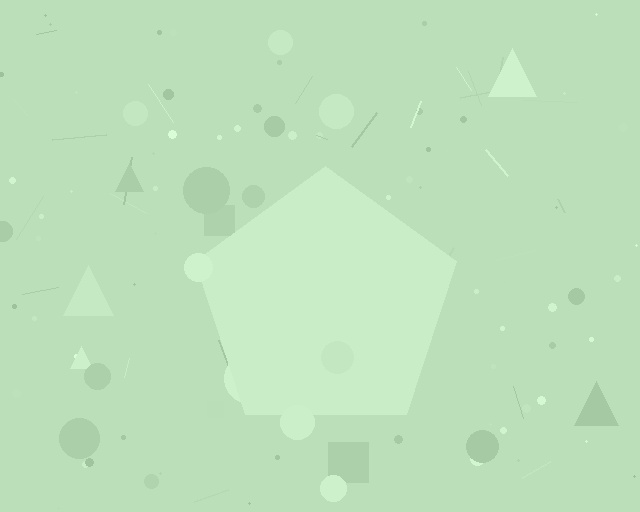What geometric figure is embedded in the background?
A pentagon is embedded in the background.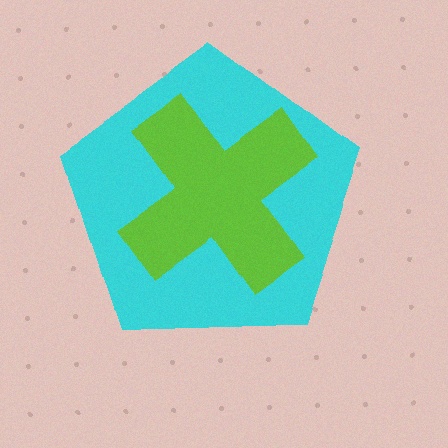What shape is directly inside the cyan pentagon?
The lime cross.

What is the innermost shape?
The lime cross.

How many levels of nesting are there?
2.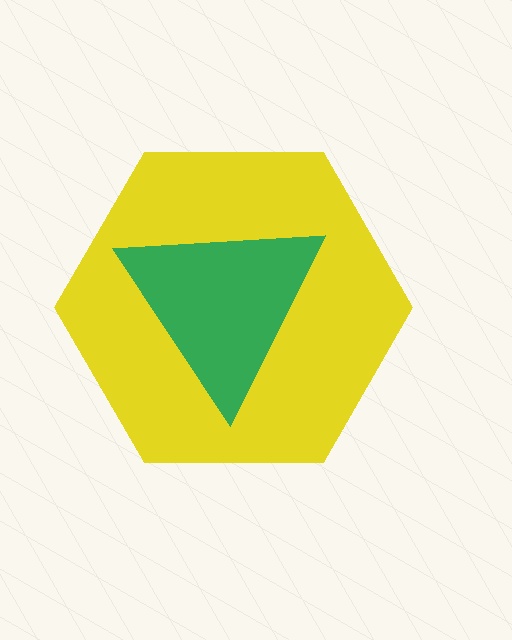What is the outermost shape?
The yellow hexagon.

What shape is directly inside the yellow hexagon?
The green triangle.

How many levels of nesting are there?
2.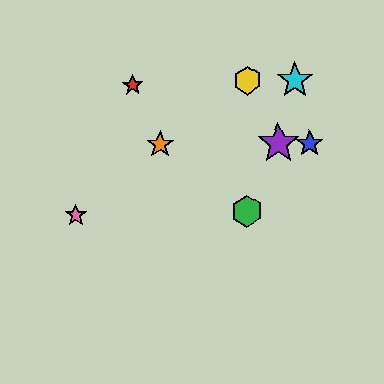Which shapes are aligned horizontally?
The blue star, the purple star, the orange star are aligned horizontally.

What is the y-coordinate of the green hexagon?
The green hexagon is at y≈211.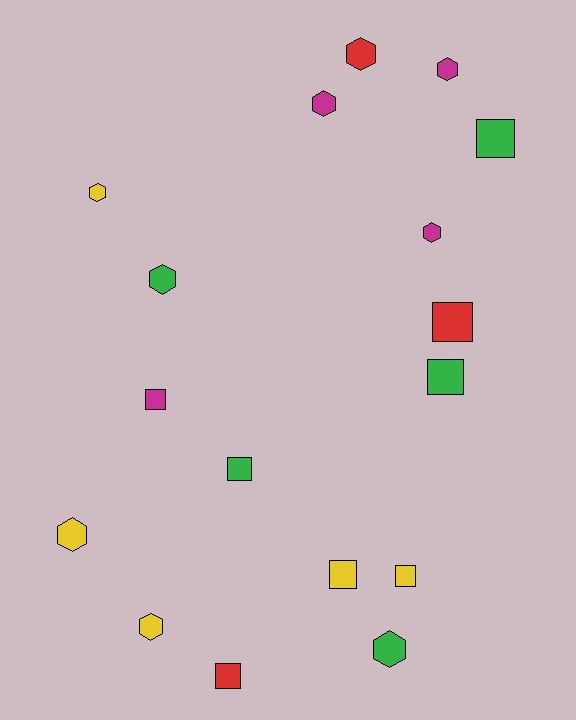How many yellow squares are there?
There are 2 yellow squares.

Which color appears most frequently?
Yellow, with 5 objects.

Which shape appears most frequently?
Hexagon, with 9 objects.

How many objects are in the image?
There are 17 objects.